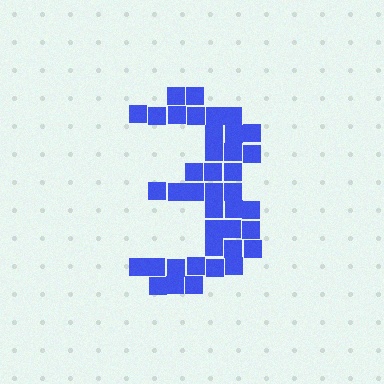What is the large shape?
The large shape is the digit 3.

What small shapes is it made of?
It is made of small squares.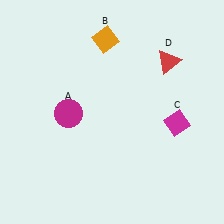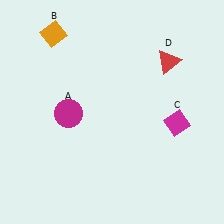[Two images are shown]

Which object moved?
The orange diamond (B) moved left.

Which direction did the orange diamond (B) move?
The orange diamond (B) moved left.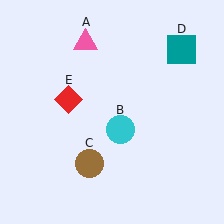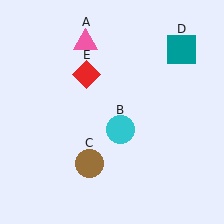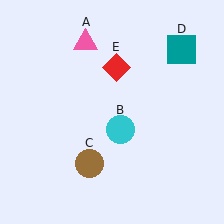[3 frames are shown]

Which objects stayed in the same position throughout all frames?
Pink triangle (object A) and cyan circle (object B) and brown circle (object C) and teal square (object D) remained stationary.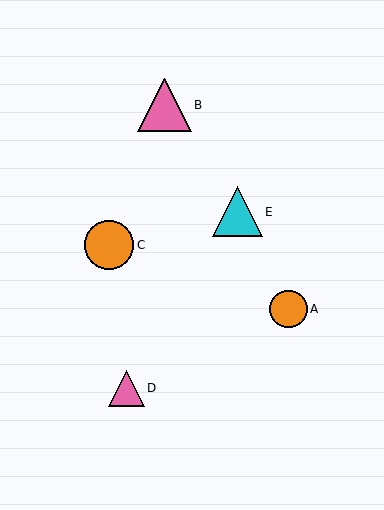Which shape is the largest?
The pink triangle (labeled B) is the largest.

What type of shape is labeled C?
Shape C is an orange circle.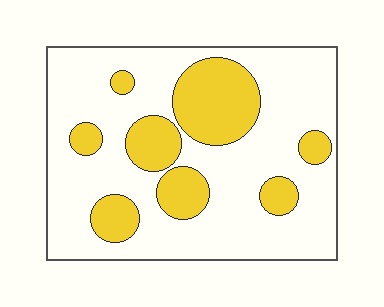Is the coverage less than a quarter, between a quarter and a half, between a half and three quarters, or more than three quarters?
Between a quarter and a half.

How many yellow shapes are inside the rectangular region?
8.